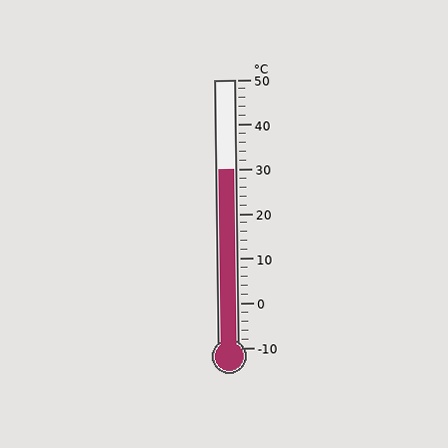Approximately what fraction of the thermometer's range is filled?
The thermometer is filled to approximately 65% of its range.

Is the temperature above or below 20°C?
The temperature is above 20°C.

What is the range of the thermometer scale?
The thermometer scale ranges from -10°C to 50°C.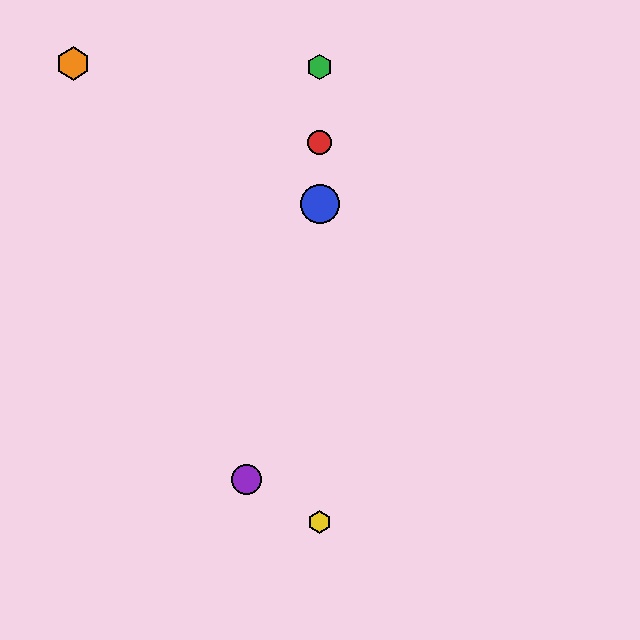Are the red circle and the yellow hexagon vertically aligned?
Yes, both are at x≈320.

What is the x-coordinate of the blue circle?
The blue circle is at x≈320.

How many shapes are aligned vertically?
4 shapes (the red circle, the blue circle, the green hexagon, the yellow hexagon) are aligned vertically.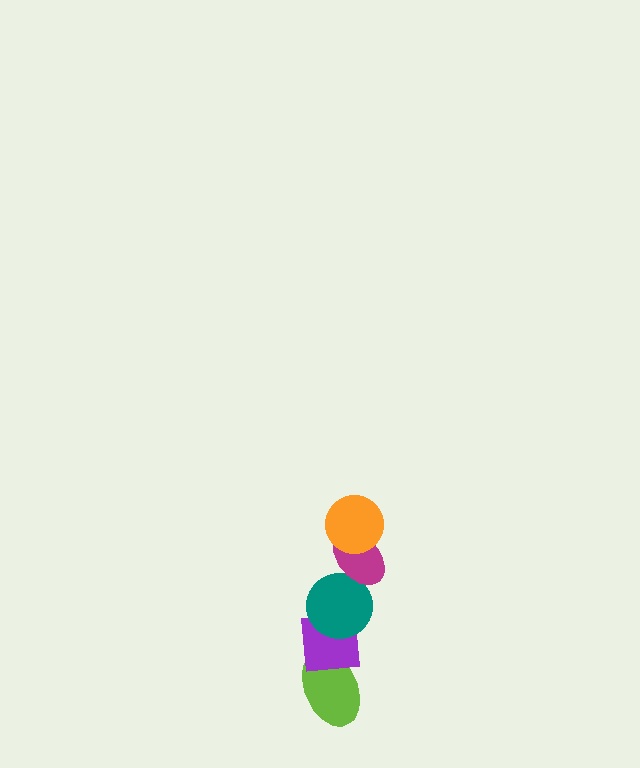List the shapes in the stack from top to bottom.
From top to bottom: the orange circle, the magenta ellipse, the teal circle, the purple square, the lime ellipse.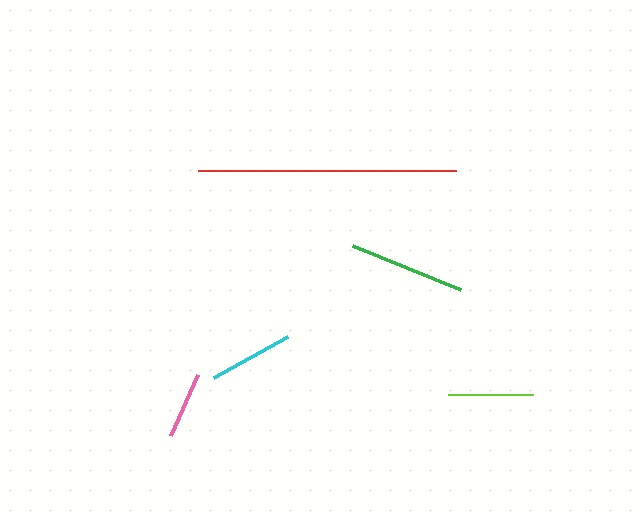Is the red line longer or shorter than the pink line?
The red line is longer than the pink line.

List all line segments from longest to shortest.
From longest to shortest: red, green, lime, cyan, pink.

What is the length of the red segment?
The red segment is approximately 258 pixels long.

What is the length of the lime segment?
The lime segment is approximately 86 pixels long.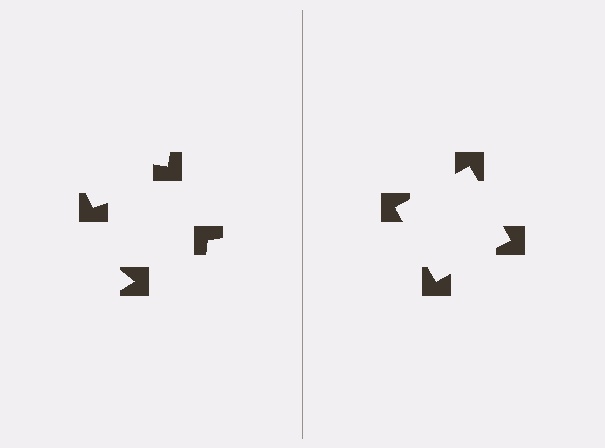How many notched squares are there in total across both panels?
8 — 4 on each side.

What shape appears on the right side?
An illusory square.